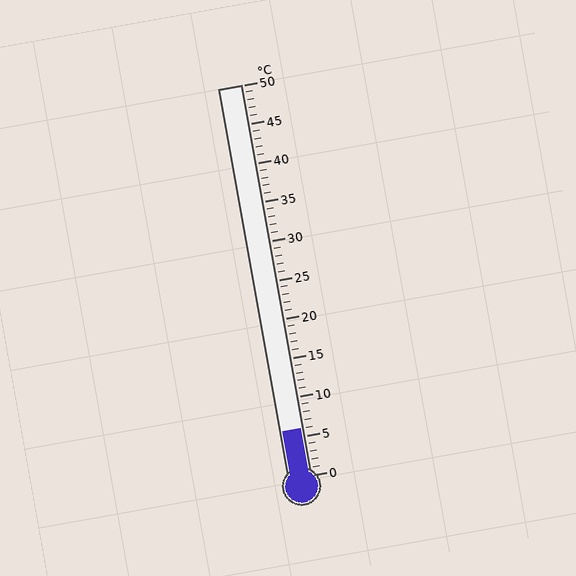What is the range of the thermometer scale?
The thermometer scale ranges from 0°C to 50°C.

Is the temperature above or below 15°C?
The temperature is below 15°C.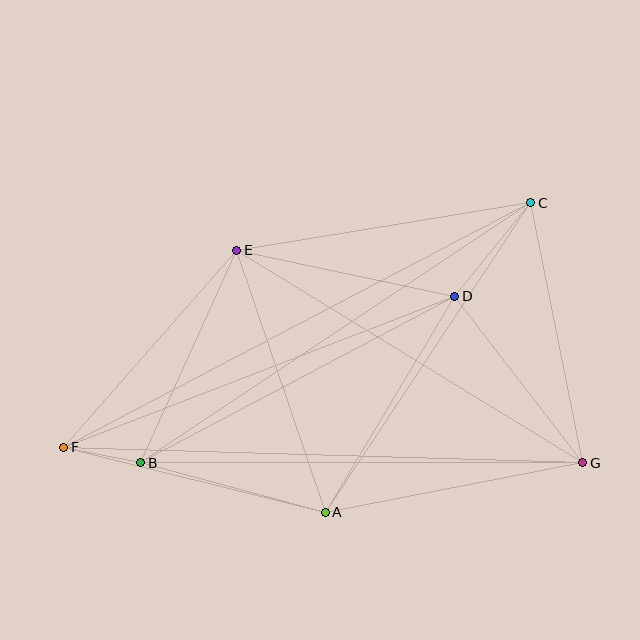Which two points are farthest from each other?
Points C and F are farthest from each other.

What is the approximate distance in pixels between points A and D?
The distance between A and D is approximately 252 pixels.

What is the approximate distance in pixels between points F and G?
The distance between F and G is approximately 519 pixels.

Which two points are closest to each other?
Points B and F are closest to each other.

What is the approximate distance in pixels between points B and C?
The distance between B and C is approximately 469 pixels.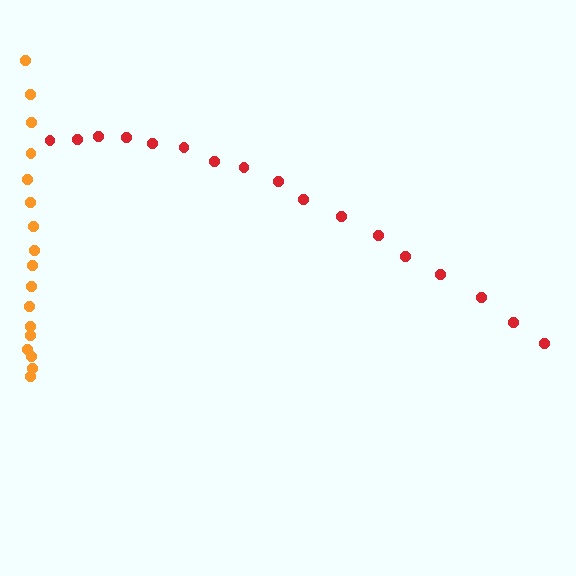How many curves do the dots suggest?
There are 2 distinct paths.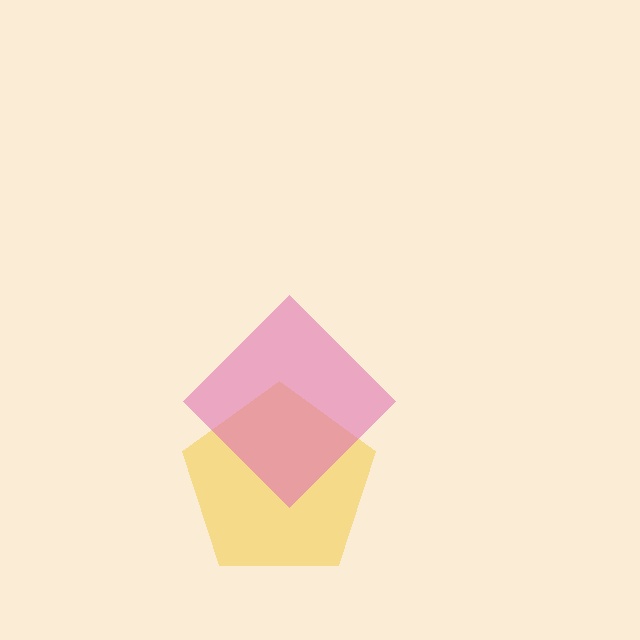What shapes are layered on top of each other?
The layered shapes are: a yellow pentagon, a pink diamond.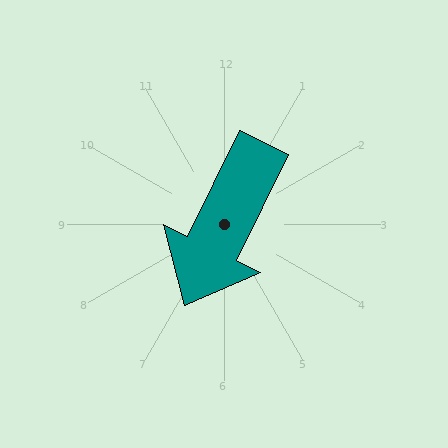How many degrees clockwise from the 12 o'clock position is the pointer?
Approximately 206 degrees.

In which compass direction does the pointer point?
Southwest.